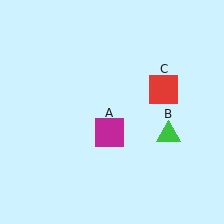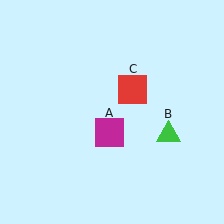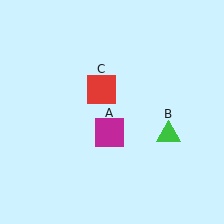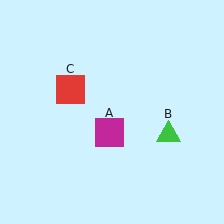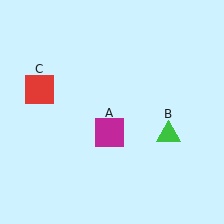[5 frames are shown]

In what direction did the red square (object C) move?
The red square (object C) moved left.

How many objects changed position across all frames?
1 object changed position: red square (object C).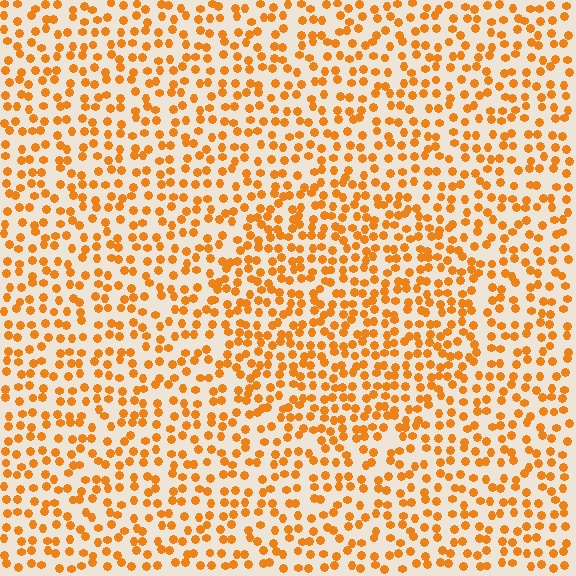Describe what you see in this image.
The image contains small orange elements arranged at two different densities. A circle-shaped region is visible where the elements are more densely packed than the surrounding area.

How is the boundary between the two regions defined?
The boundary is defined by a change in element density (approximately 1.4x ratio). All elements are the same color, size, and shape.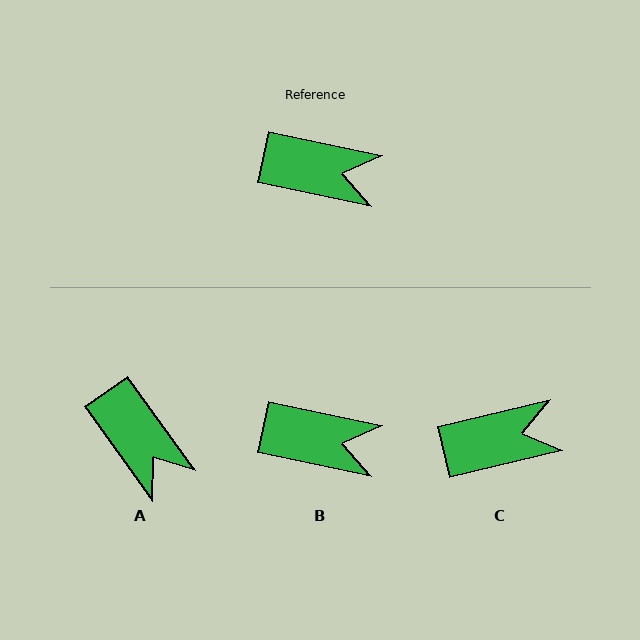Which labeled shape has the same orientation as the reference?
B.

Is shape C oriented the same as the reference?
No, it is off by about 25 degrees.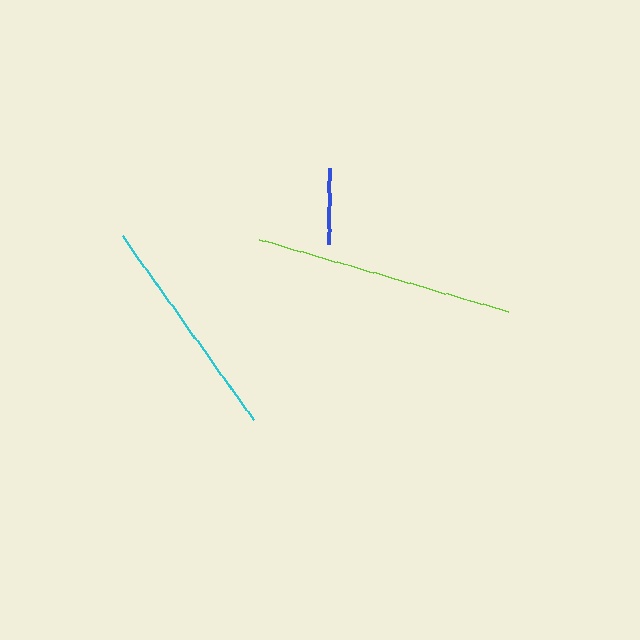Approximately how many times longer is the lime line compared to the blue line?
The lime line is approximately 3.4 times the length of the blue line.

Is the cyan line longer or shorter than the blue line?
The cyan line is longer than the blue line.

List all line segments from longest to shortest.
From longest to shortest: lime, cyan, blue.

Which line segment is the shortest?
The blue line is the shortest at approximately 76 pixels.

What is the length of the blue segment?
The blue segment is approximately 76 pixels long.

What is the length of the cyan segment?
The cyan segment is approximately 225 pixels long.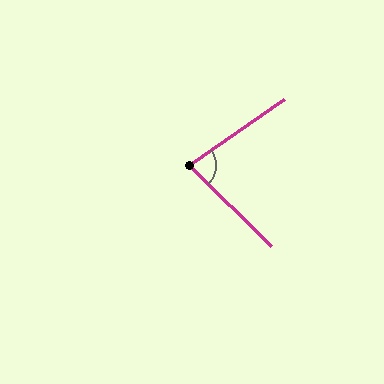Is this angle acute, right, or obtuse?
It is acute.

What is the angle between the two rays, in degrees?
Approximately 79 degrees.